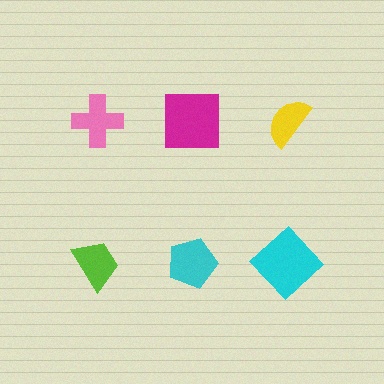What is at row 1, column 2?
A magenta square.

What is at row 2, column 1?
A lime trapezoid.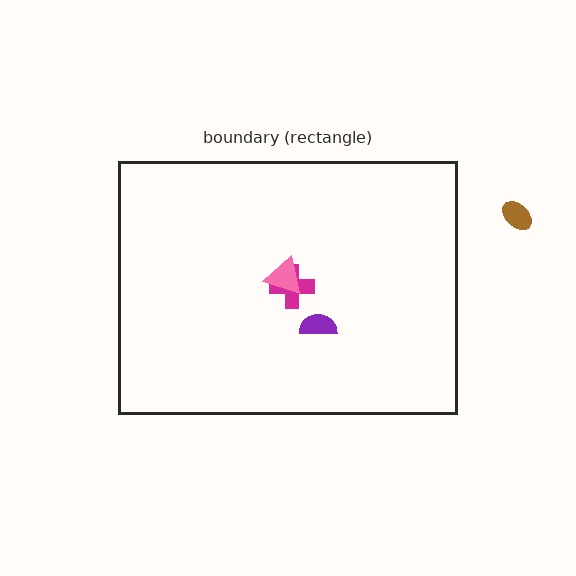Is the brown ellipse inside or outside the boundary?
Outside.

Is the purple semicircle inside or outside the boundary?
Inside.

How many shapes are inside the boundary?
3 inside, 1 outside.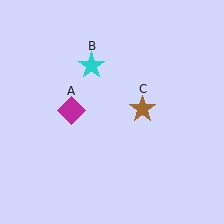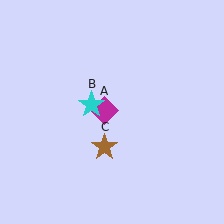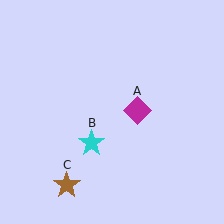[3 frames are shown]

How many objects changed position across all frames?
3 objects changed position: magenta diamond (object A), cyan star (object B), brown star (object C).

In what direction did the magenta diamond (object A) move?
The magenta diamond (object A) moved right.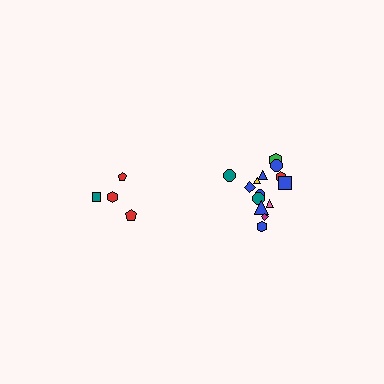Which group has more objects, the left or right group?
The right group.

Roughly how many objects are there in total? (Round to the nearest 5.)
Roughly 20 objects in total.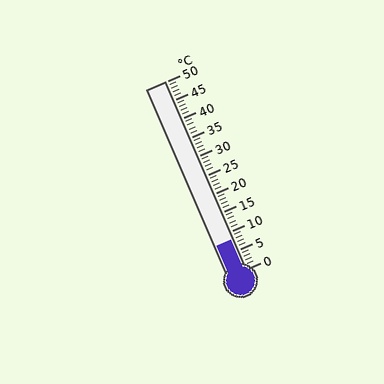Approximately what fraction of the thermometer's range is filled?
The thermometer is filled to approximately 15% of its range.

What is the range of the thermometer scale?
The thermometer scale ranges from 0°C to 50°C.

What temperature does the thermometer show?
The thermometer shows approximately 8°C.